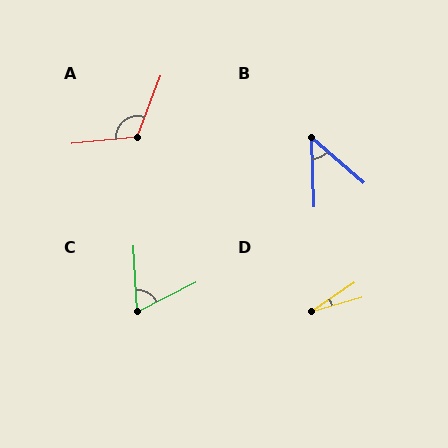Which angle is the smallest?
D, at approximately 18 degrees.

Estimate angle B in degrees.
Approximately 47 degrees.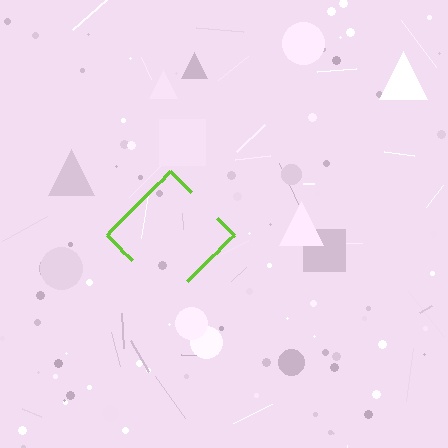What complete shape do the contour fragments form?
The contour fragments form a diamond.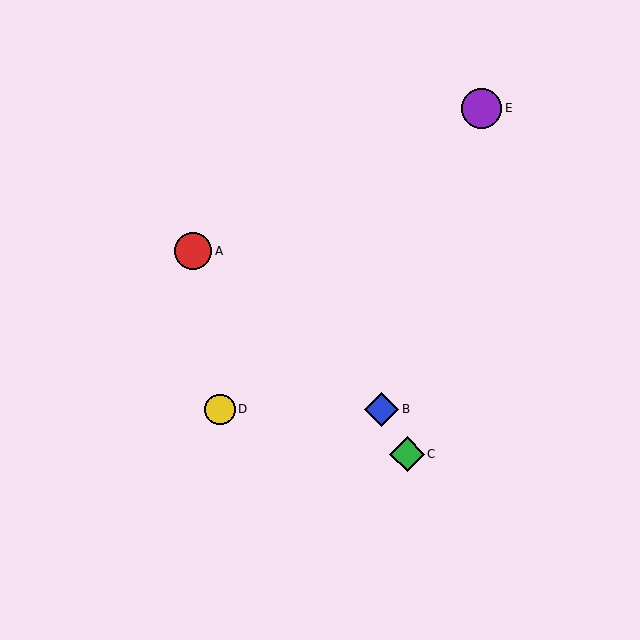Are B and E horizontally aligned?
No, B is at y≈409 and E is at y≈108.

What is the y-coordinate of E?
Object E is at y≈108.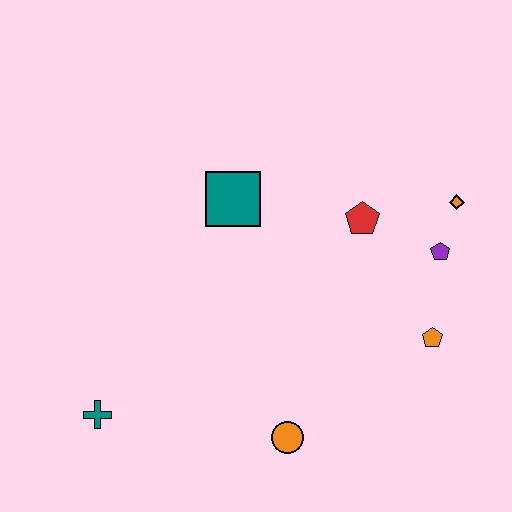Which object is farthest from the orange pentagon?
The teal cross is farthest from the orange pentagon.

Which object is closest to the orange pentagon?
The purple pentagon is closest to the orange pentagon.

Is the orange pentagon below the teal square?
Yes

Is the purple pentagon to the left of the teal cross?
No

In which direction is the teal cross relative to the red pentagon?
The teal cross is to the left of the red pentagon.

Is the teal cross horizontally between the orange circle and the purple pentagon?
No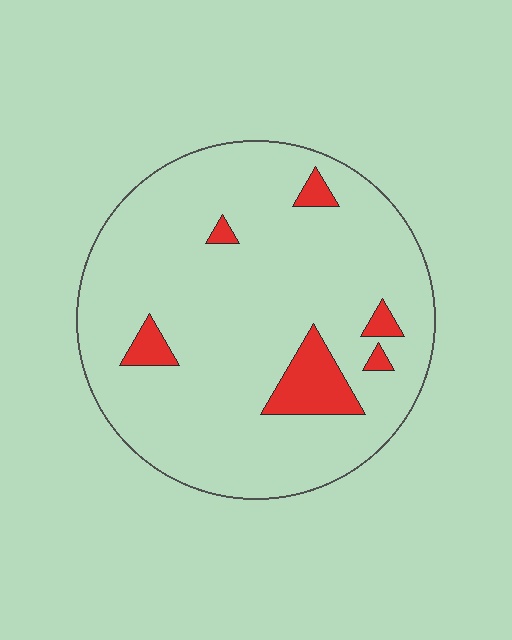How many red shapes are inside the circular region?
6.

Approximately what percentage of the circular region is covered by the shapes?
Approximately 10%.